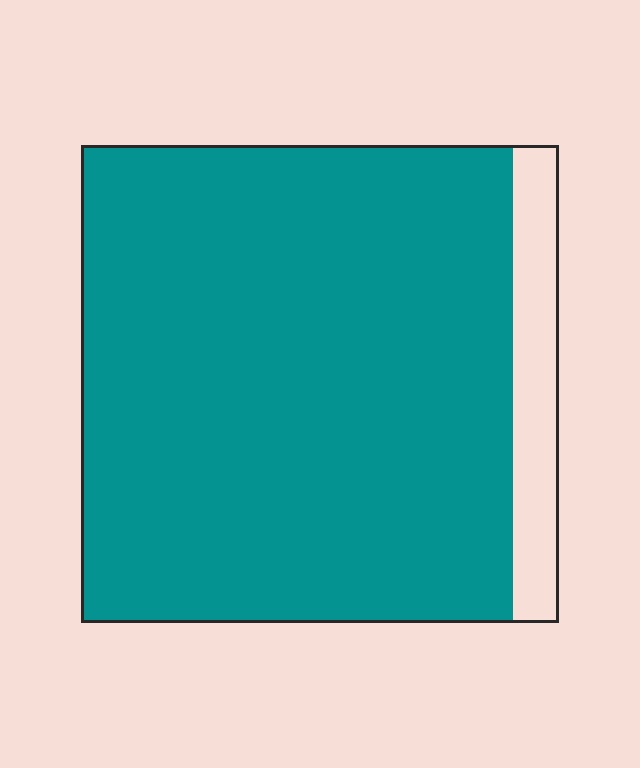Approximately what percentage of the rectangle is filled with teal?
Approximately 90%.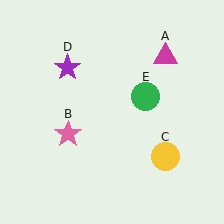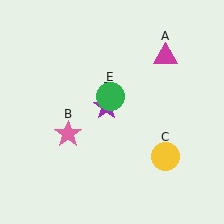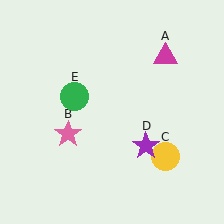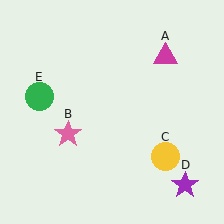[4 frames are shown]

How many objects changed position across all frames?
2 objects changed position: purple star (object D), green circle (object E).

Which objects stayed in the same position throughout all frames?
Magenta triangle (object A) and pink star (object B) and yellow circle (object C) remained stationary.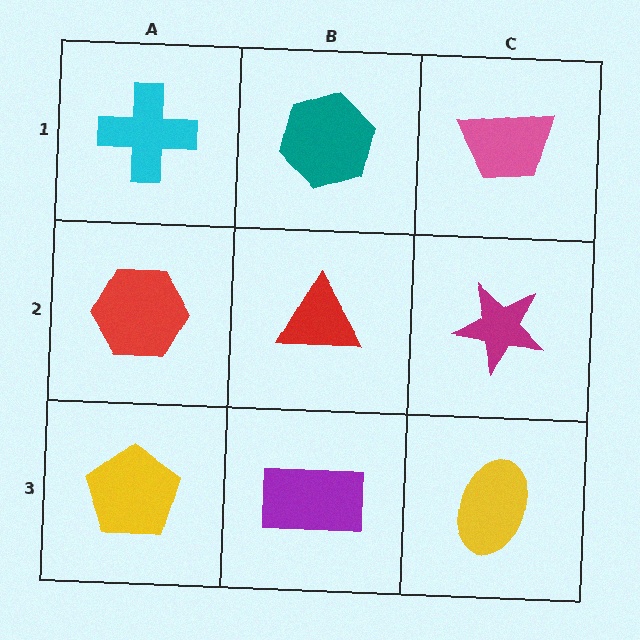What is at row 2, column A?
A red hexagon.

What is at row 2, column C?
A magenta star.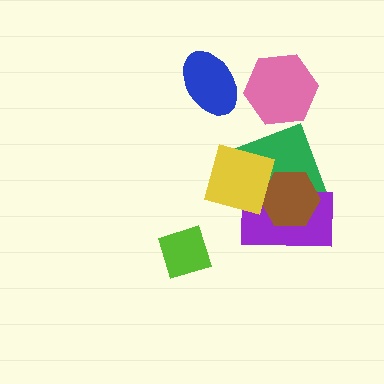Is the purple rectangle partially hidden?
Yes, it is partially covered by another shape.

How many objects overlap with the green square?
3 objects overlap with the green square.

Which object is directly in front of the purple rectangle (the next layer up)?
The brown hexagon is directly in front of the purple rectangle.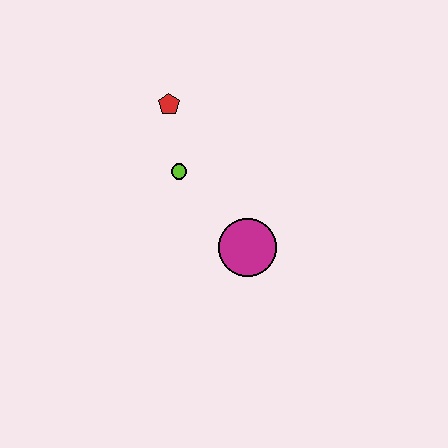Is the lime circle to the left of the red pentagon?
No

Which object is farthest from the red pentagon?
The magenta circle is farthest from the red pentagon.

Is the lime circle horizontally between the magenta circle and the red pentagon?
Yes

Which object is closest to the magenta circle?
The lime circle is closest to the magenta circle.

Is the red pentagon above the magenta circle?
Yes